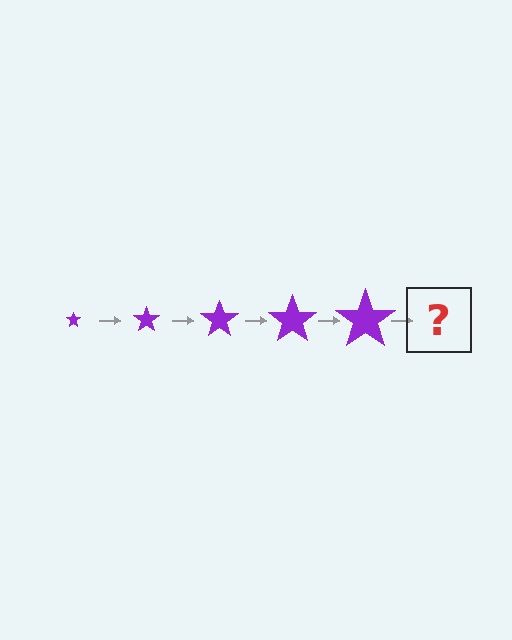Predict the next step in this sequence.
The next step is a purple star, larger than the previous one.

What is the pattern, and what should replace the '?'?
The pattern is that the star gets progressively larger each step. The '?' should be a purple star, larger than the previous one.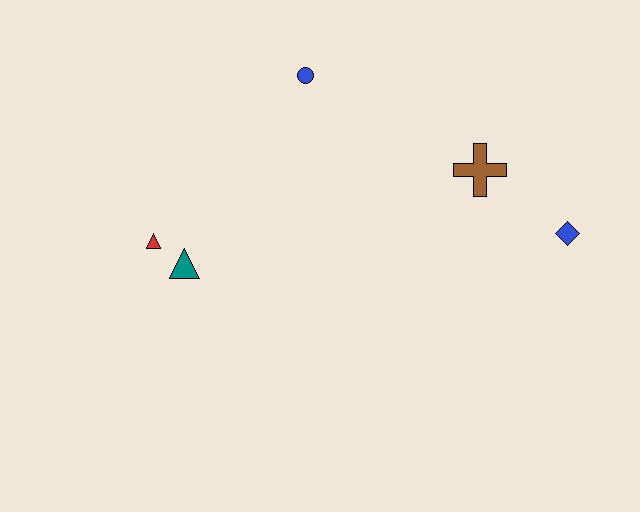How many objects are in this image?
There are 5 objects.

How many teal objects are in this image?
There is 1 teal object.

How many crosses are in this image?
There is 1 cross.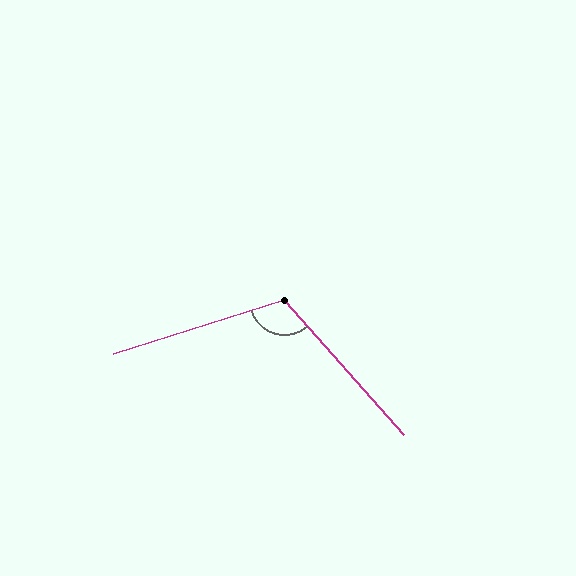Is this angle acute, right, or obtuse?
It is obtuse.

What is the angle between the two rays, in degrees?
Approximately 114 degrees.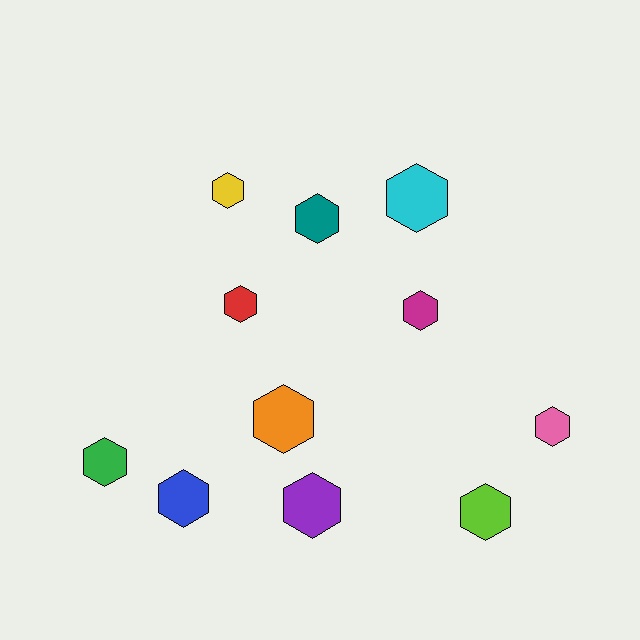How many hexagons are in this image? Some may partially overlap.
There are 11 hexagons.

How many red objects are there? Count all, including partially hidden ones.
There is 1 red object.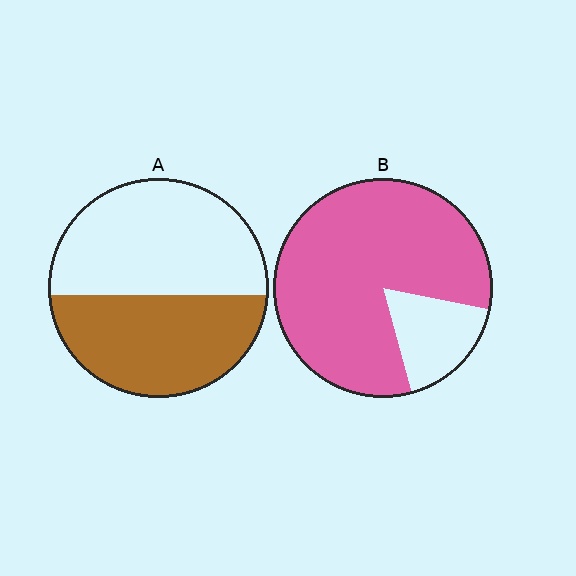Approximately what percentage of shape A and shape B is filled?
A is approximately 45% and B is approximately 80%.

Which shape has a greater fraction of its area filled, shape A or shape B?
Shape B.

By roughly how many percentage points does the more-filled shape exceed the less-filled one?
By roughly 35 percentage points (B over A).